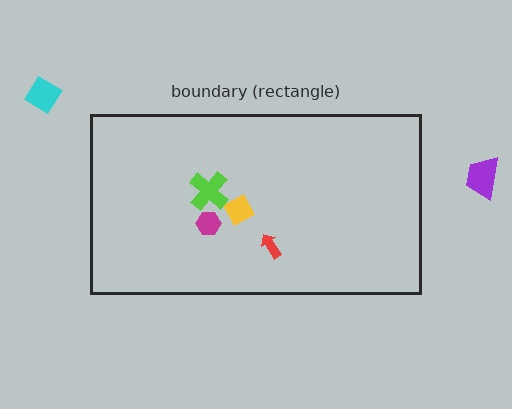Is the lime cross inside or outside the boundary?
Inside.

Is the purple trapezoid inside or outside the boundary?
Outside.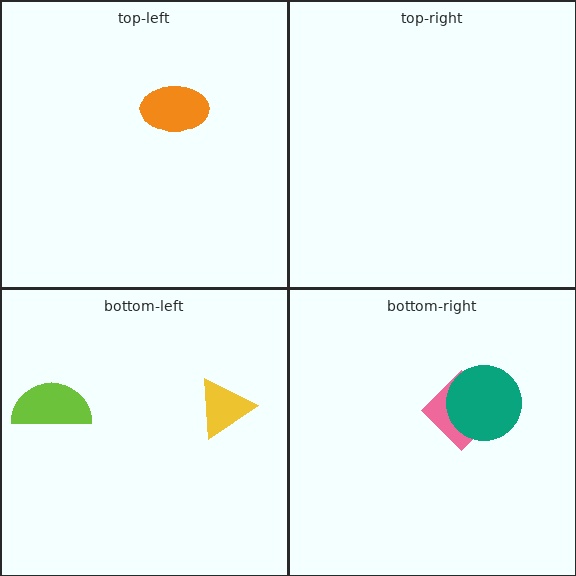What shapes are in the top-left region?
The orange ellipse.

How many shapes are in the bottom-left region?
2.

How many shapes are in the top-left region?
1.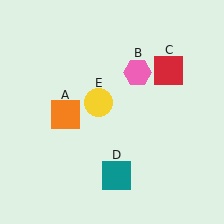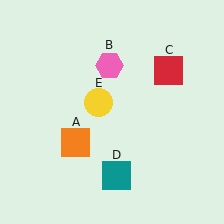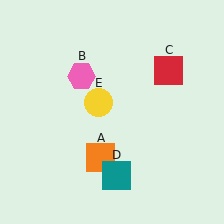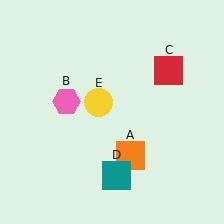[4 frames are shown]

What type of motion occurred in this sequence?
The orange square (object A), pink hexagon (object B) rotated counterclockwise around the center of the scene.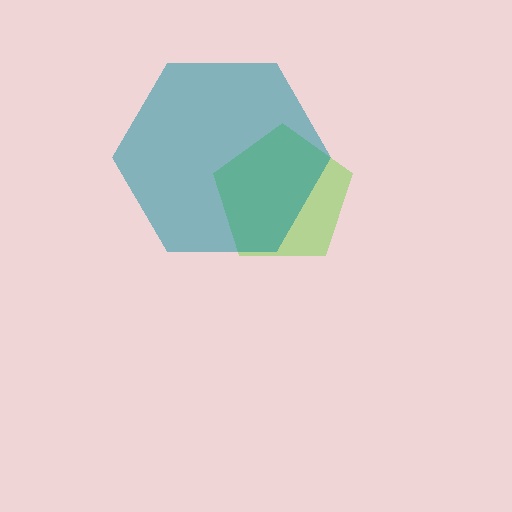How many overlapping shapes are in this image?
There are 2 overlapping shapes in the image.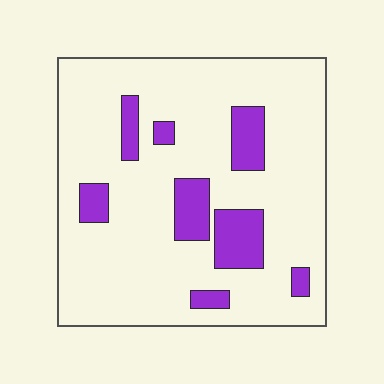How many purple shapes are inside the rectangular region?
8.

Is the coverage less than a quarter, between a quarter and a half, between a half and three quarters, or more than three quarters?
Less than a quarter.